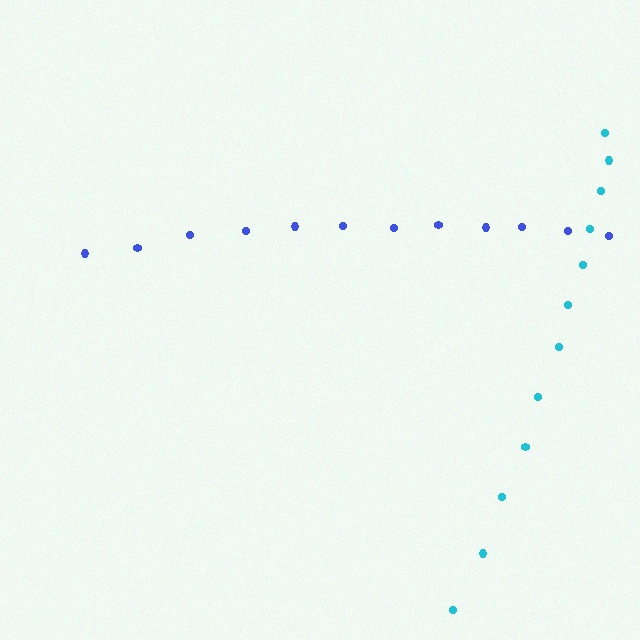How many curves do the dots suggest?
There are 2 distinct paths.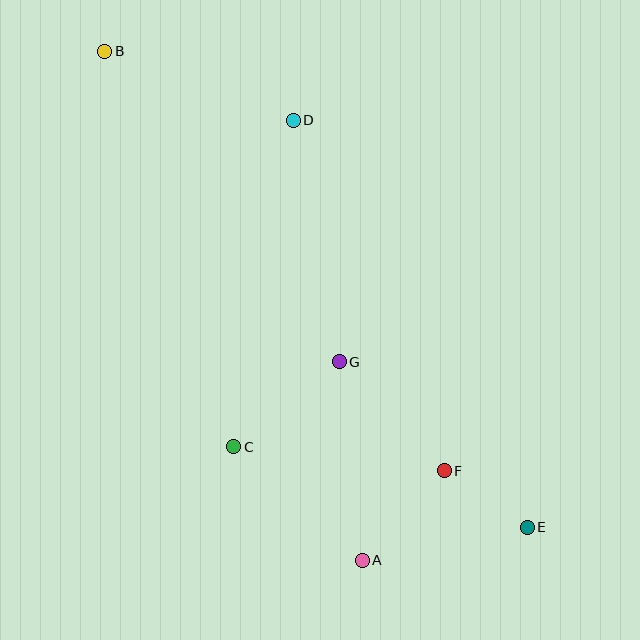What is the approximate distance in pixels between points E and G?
The distance between E and G is approximately 250 pixels.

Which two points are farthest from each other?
Points B and E are farthest from each other.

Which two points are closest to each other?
Points E and F are closest to each other.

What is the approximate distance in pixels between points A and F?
The distance between A and F is approximately 122 pixels.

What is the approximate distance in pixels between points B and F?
The distance between B and F is approximately 539 pixels.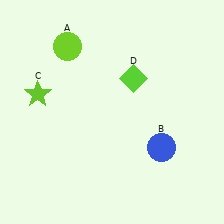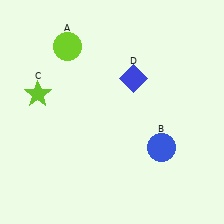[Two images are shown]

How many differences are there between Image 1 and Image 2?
There is 1 difference between the two images.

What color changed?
The diamond (D) changed from lime in Image 1 to blue in Image 2.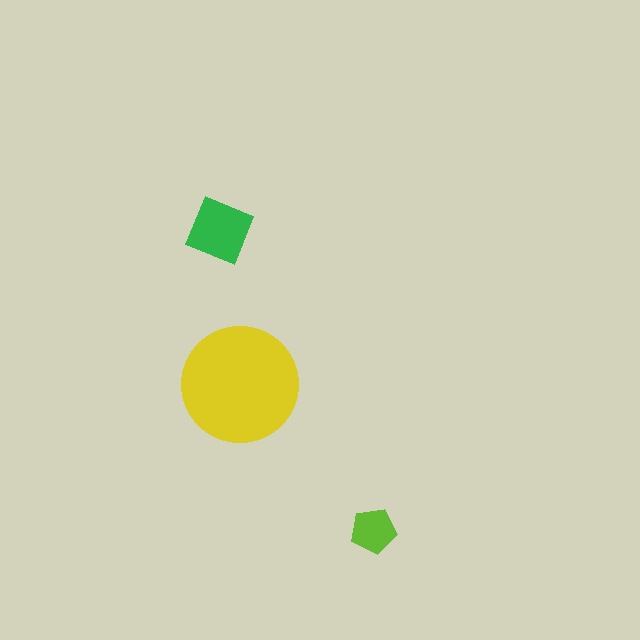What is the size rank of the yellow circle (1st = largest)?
1st.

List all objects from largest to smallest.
The yellow circle, the green square, the lime pentagon.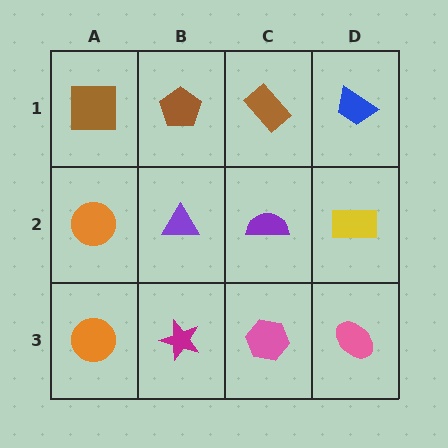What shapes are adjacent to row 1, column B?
A purple triangle (row 2, column B), a brown square (row 1, column A), a brown rectangle (row 1, column C).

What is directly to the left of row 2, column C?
A purple triangle.